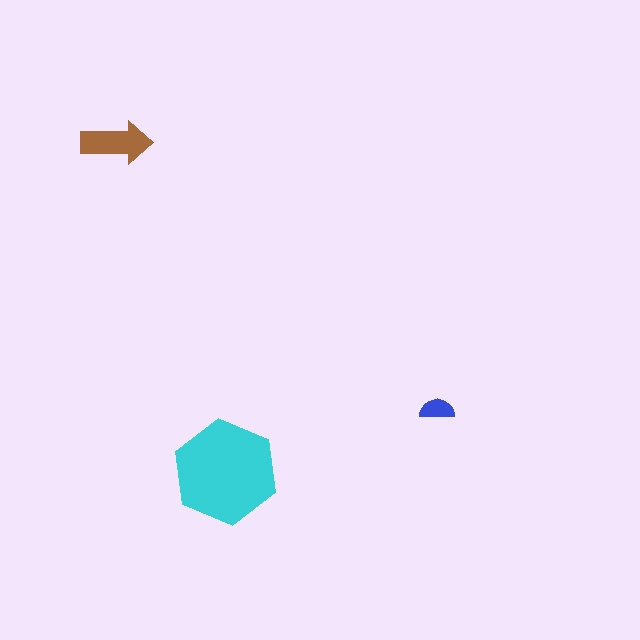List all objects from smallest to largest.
The blue semicircle, the brown arrow, the cyan hexagon.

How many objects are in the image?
There are 3 objects in the image.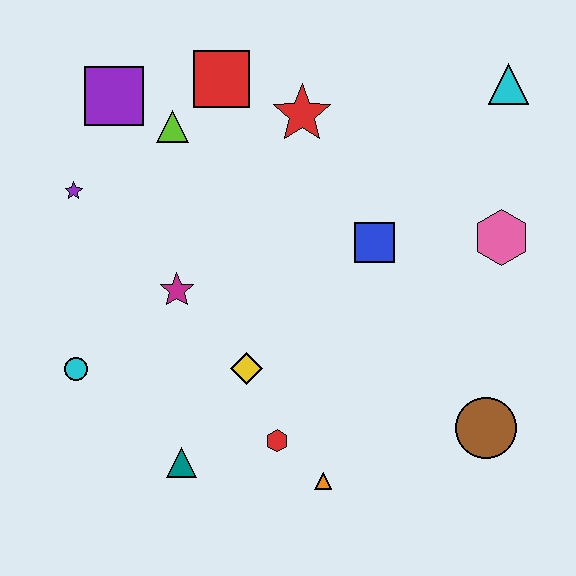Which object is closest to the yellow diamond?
The red hexagon is closest to the yellow diamond.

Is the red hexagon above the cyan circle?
No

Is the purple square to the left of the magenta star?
Yes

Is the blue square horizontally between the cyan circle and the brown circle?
Yes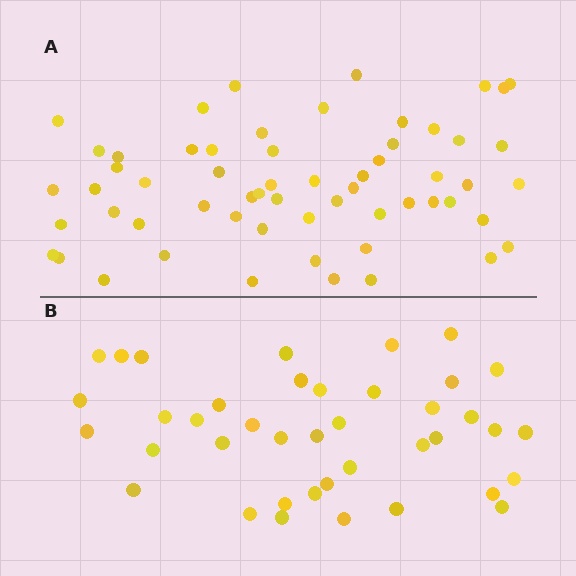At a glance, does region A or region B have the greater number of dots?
Region A (the top region) has more dots.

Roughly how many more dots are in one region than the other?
Region A has approximately 20 more dots than region B.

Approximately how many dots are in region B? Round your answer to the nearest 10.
About 40 dots.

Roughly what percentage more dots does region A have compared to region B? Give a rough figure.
About 50% more.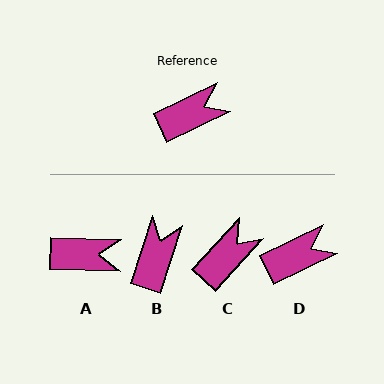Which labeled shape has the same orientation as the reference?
D.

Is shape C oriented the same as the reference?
No, it is off by about 22 degrees.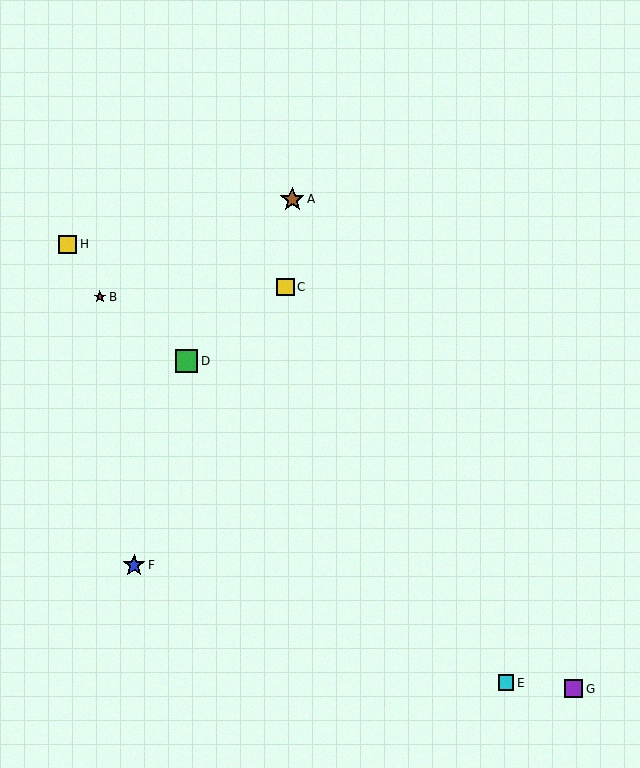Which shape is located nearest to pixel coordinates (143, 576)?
The blue star (labeled F) at (134, 565) is nearest to that location.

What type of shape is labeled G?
Shape G is a purple square.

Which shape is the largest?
The brown star (labeled A) is the largest.